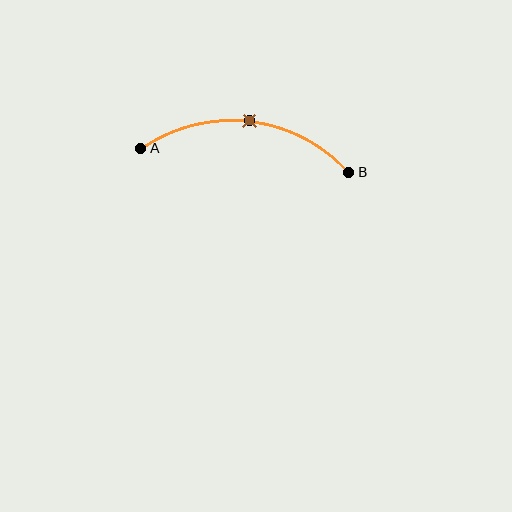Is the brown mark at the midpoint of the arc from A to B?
Yes. The brown mark lies on the arc at equal arc-length from both A and B — it is the arc midpoint.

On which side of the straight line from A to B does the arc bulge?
The arc bulges above the straight line connecting A and B.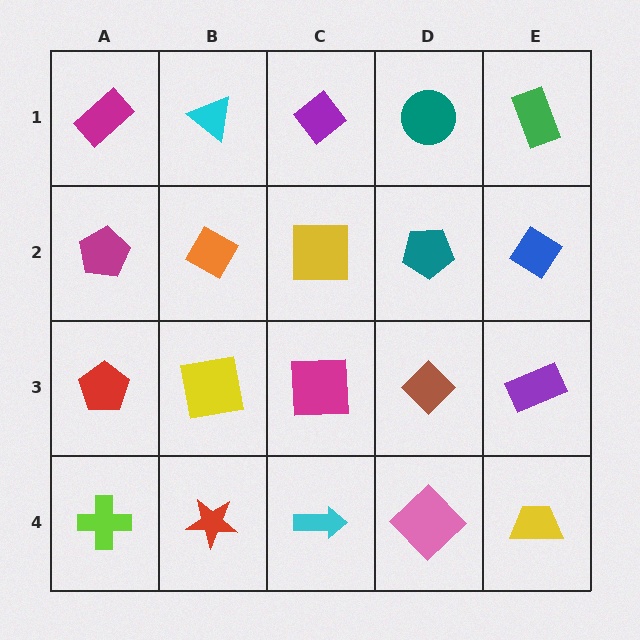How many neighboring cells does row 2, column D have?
4.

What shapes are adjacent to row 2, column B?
A cyan triangle (row 1, column B), a yellow square (row 3, column B), a magenta pentagon (row 2, column A), a yellow square (row 2, column C).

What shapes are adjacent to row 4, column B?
A yellow square (row 3, column B), a lime cross (row 4, column A), a cyan arrow (row 4, column C).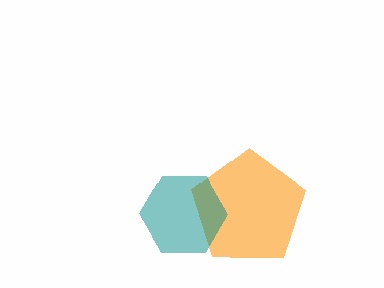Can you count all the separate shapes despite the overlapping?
Yes, there are 2 separate shapes.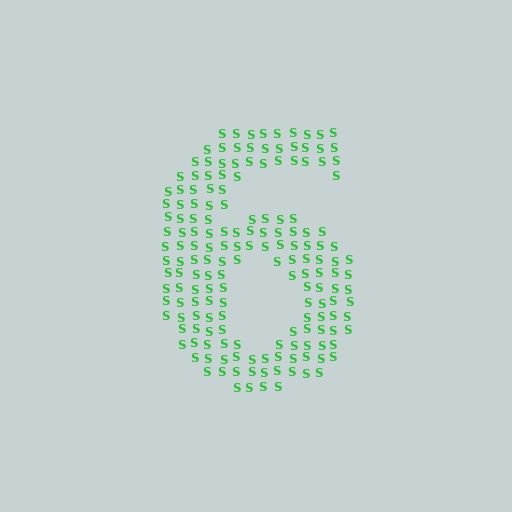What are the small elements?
The small elements are letter S's.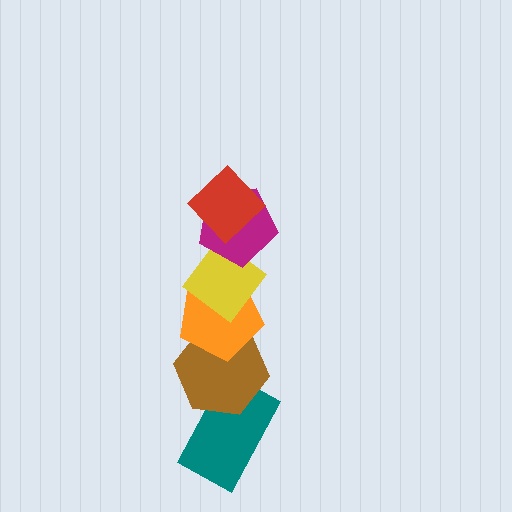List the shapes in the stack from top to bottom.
From top to bottom: the red diamond, the magenta pentagon, the yellow diamond, the orange pentagon, the brown hexagon, the teal rectangle.